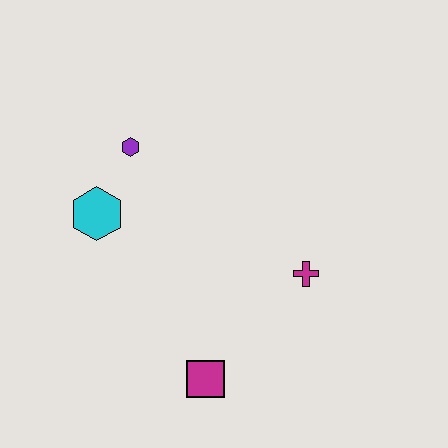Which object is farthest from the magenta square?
The purple hexagon is farthest from the magenta square.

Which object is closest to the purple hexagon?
The cyan hexagon is closest to the purple hexagon.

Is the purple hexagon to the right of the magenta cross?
No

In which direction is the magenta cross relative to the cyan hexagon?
The magenta cross is to the right of the cyan hexagon.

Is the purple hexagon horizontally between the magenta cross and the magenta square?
No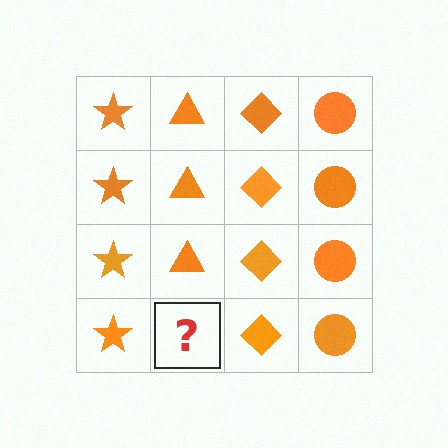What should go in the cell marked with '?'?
The missing cell should contain an orange triangle.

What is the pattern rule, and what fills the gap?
The rule is that each column has a consistent shape. The gap should be filled with an orange triangle.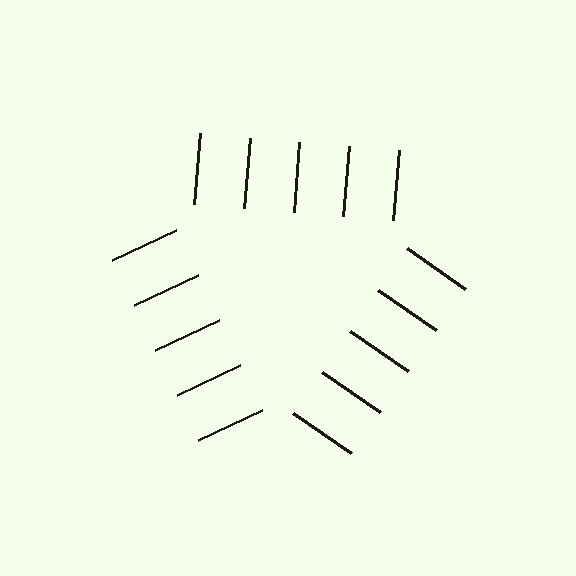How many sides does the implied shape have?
3 sides — the line-ends trace a triangle.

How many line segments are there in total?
15 — 5 along each of the 3 edges.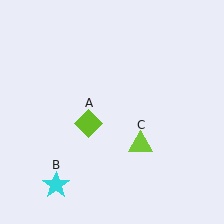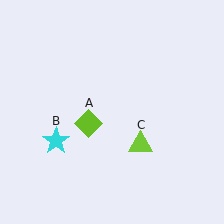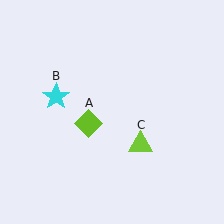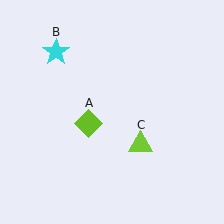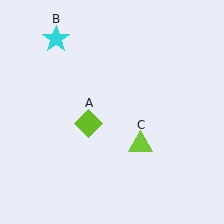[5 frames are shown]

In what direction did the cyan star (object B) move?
The cyan star (object B) moved up.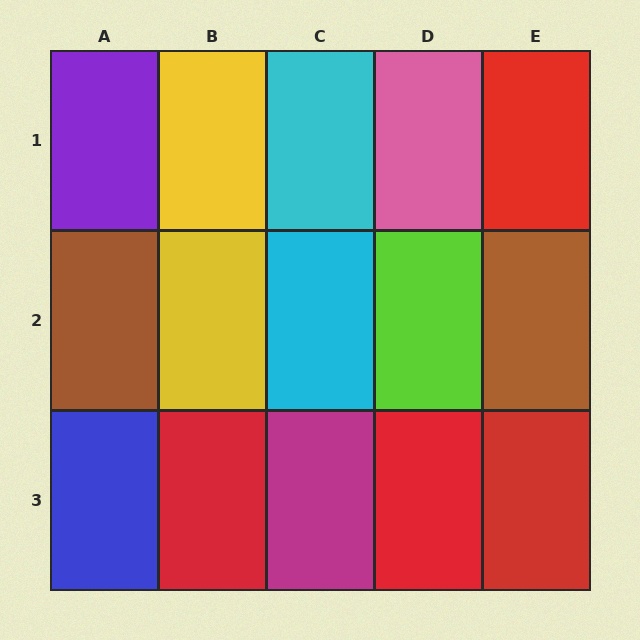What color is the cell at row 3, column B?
Red.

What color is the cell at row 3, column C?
Magenta.